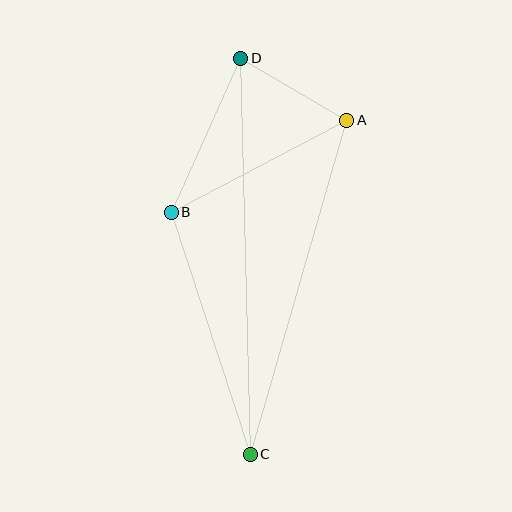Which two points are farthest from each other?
Points C and D are farthest from each other.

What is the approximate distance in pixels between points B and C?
The distance between B and C is approximately 254 pixels.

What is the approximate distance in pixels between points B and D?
The distance between B and D is approximately 169 pixels.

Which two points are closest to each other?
Points A and D are closest to each other.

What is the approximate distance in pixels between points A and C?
The distance between A and C is approximately 348 pixels.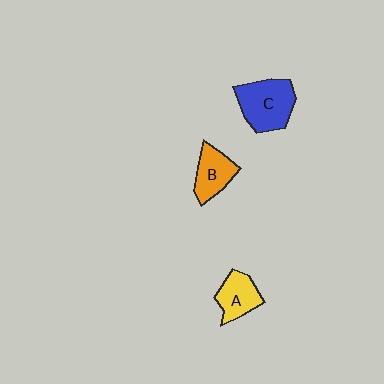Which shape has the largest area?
Shape C (blue).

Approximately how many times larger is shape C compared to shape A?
Approximately 1.5 times.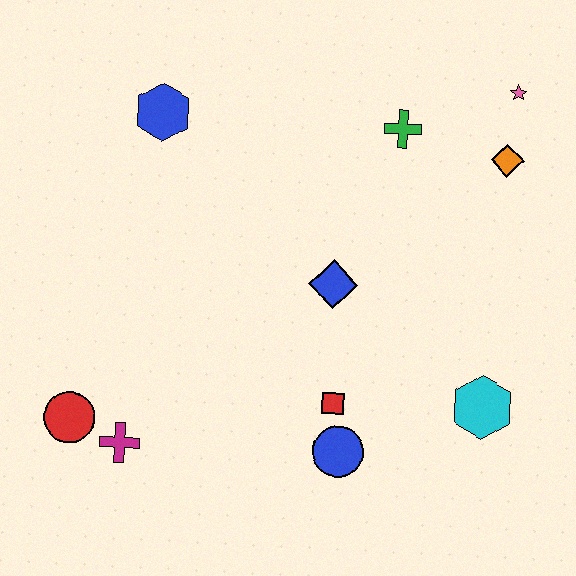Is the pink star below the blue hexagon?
No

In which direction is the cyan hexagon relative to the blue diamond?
The cyan hexagon is to the right of the blue diamond.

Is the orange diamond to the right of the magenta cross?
Yes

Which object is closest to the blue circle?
The red square is closest to the blue circle.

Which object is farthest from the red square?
The pink star is farthest from the red square.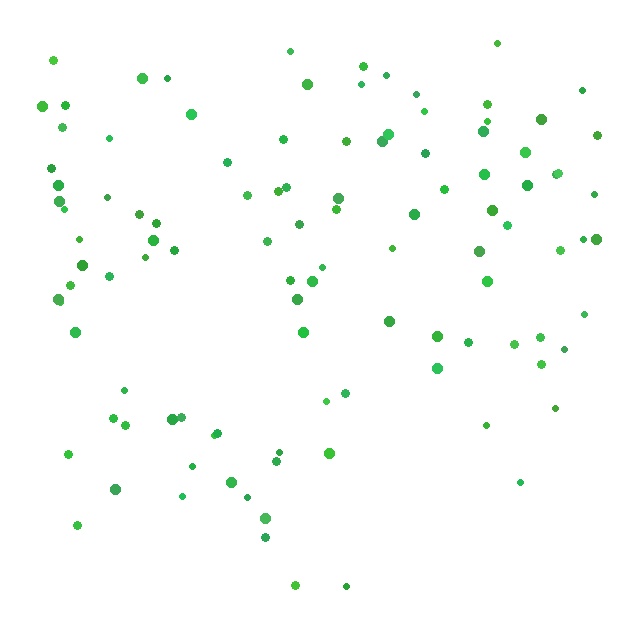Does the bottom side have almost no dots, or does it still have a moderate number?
Still a moderate number, just noticeably fewer than the top.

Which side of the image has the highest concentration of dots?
The top.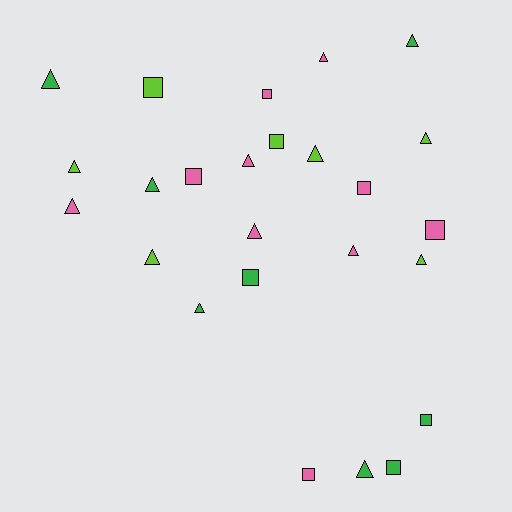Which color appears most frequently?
Pink, with 10 objects.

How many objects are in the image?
There are 25 objects.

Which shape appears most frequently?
Triangle, with 15 objects.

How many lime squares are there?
There are 2 lime squares.